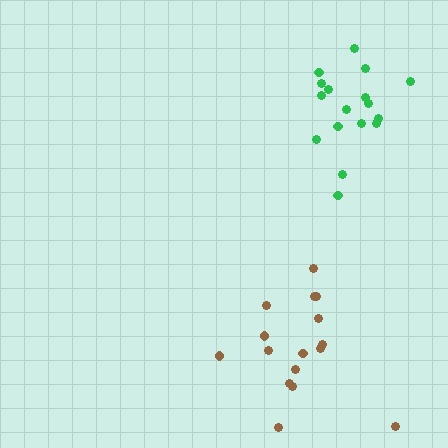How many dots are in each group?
Group 1: 17 dots, Group 2: 16 dots (33 total).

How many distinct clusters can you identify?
There are 2 distinct clusters.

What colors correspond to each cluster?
The clusters are colored: green, brown.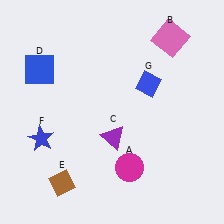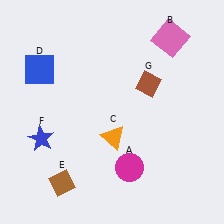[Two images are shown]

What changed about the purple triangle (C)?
In Image 1, C is purple. In Image 2, it changed to orange.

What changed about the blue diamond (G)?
In Image 1, G is blue. In Image 2, it changed to brown.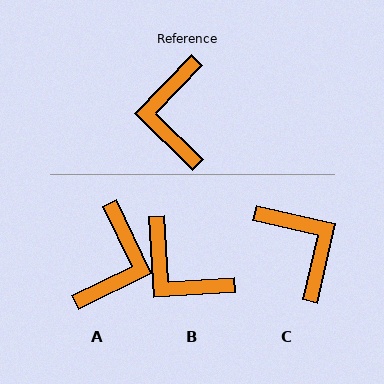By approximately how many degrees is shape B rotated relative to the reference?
Approximately 47 degrees counter-clockwise.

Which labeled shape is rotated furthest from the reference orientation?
A, about 160 degrees away.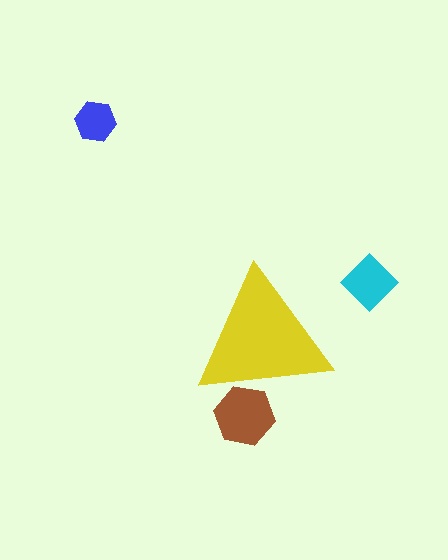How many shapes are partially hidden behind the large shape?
1 shape is partially hidden.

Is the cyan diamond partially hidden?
No, the cyan diamond is fully visible.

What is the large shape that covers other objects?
A yellow triangle.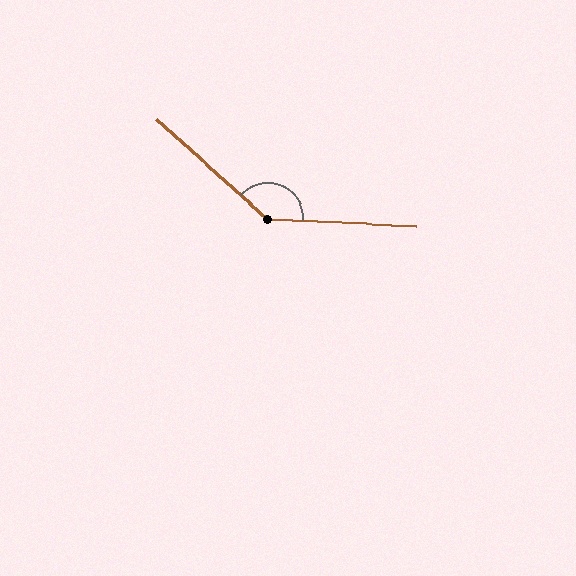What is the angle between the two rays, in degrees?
Approximately 141 degrees.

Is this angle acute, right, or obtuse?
It is obtuse.